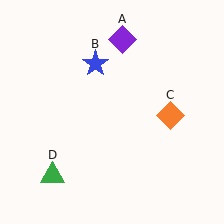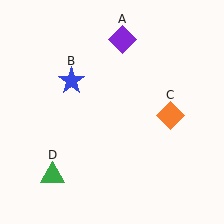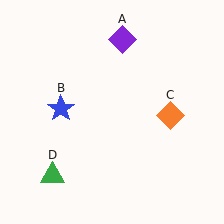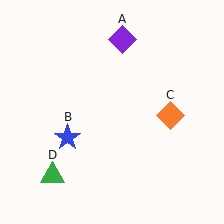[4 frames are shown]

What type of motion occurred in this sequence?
The blue star (object B) rotated counterclockwise around the center of the scene.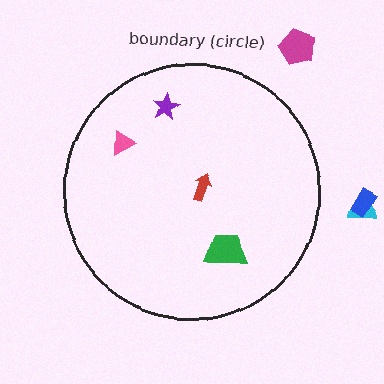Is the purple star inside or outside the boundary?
Inside.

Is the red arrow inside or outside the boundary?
Inside.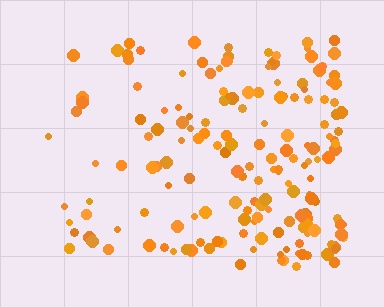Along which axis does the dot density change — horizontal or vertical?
Horizontal.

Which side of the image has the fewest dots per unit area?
The left.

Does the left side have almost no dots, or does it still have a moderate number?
Still a moderate number, just noticeably fewer than the right.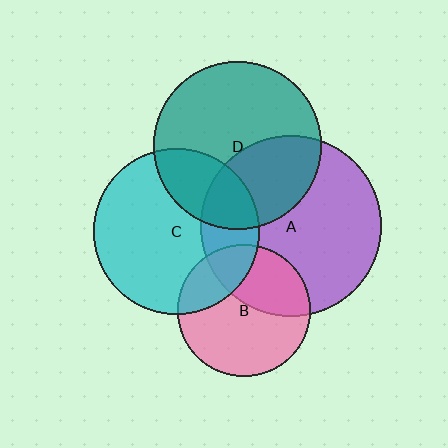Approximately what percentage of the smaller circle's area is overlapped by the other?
Approximately 35%.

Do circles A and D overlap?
Yes.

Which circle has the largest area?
Circle A (purple).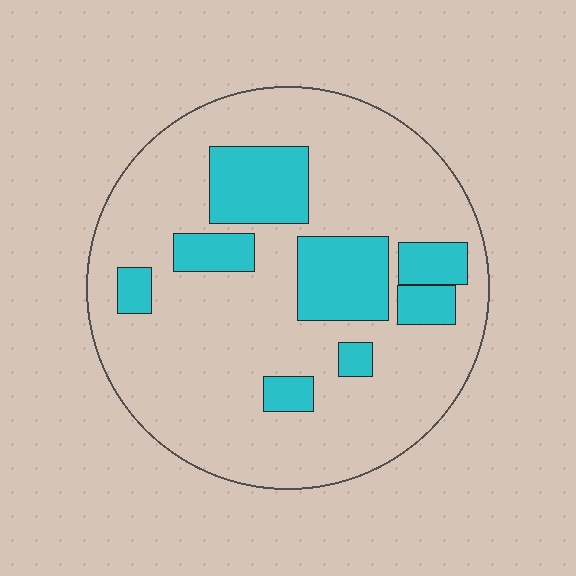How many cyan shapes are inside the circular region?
8.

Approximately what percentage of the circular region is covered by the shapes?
Approximately 25%.